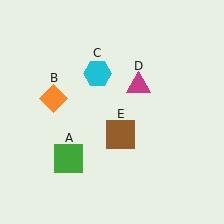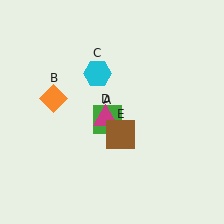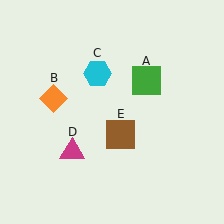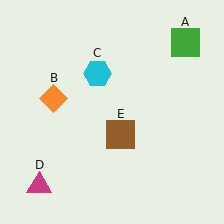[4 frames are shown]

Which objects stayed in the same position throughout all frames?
Orange diamond (object B) and cyan hexagon (object C) and brown square (object E) remained stationary.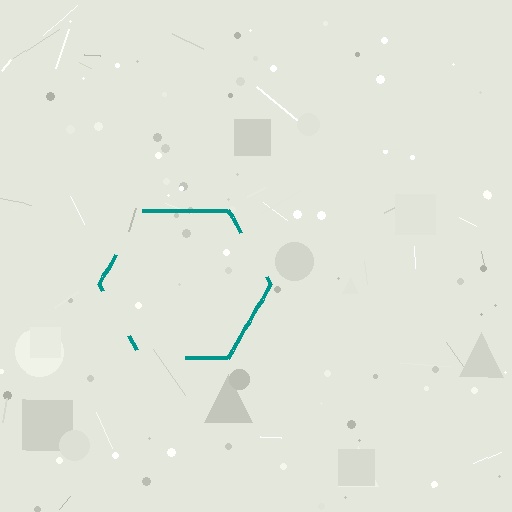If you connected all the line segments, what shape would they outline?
They would outline a hexagon.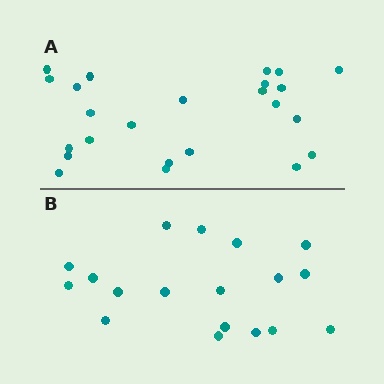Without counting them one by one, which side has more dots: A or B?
Region A (the top region) has more dots.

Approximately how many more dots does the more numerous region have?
Region A has about 6 more dots than region B.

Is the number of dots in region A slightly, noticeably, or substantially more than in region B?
Region A has noticeably more, but not dramatically so. The ratio is roughly 1.3 to 1.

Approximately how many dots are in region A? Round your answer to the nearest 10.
About 20 dots. (The exact count is 24, which rounds to 20.)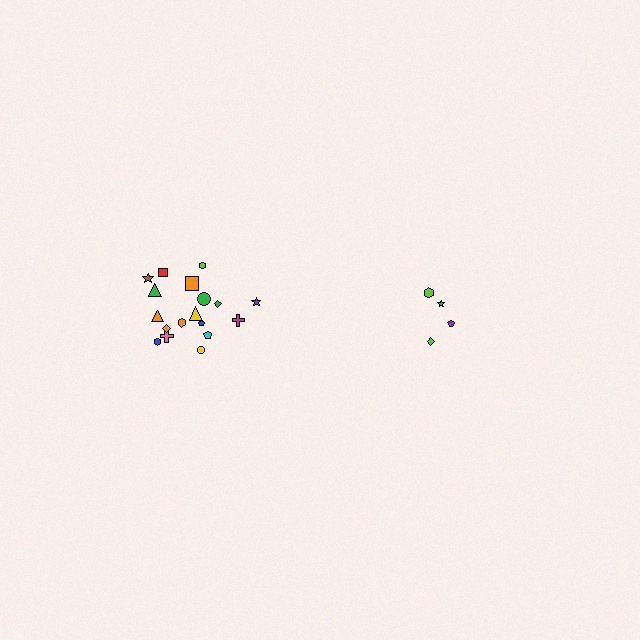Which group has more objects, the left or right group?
The left group.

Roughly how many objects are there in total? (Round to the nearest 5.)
Roughly 20 objects in total.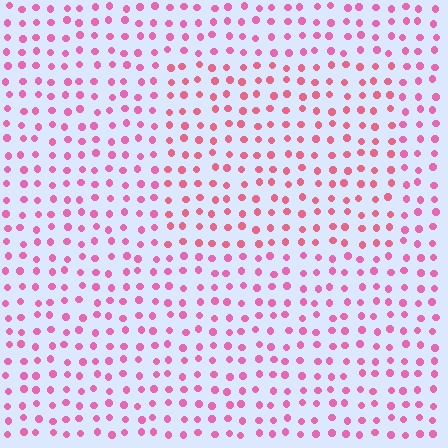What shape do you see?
I see a rectangle.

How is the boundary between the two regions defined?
The boundary is defined purely by a slight shift in hue (about 20 degrees). Spacing, size, and orientation are identical on both sides.